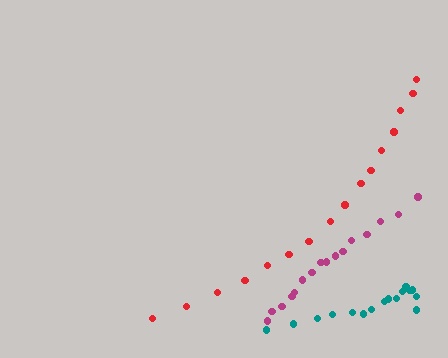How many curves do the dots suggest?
There are 3 distinct paths.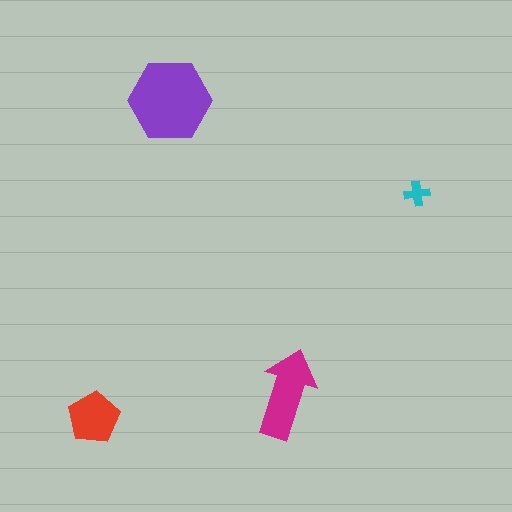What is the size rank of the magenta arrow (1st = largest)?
2nd.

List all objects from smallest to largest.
The cyan cross, the red pentagon, the magenta arrow, the purple hexagon.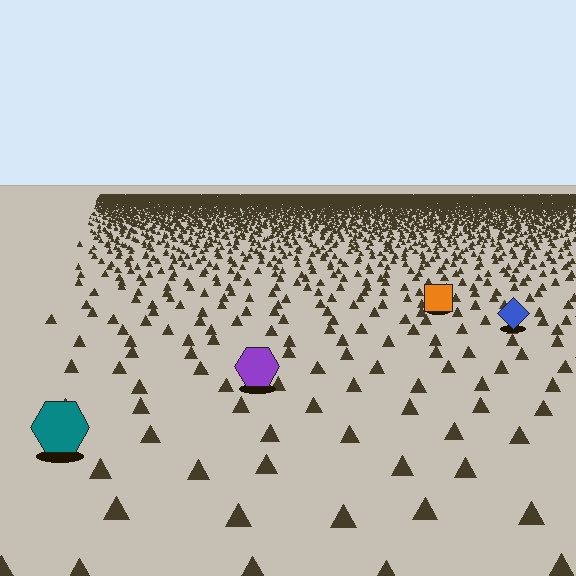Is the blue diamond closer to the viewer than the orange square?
Yes. The blue diamond is closer — you can tell from the texture gradient: the ground texture is coarser near it.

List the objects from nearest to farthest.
From nearest to farthest: the teal hexagon, the purple hexagon, the blue diamond, the orange square.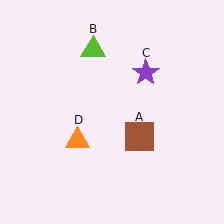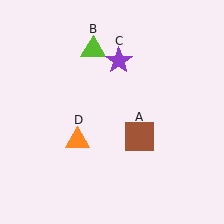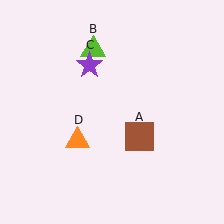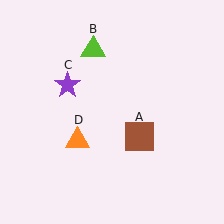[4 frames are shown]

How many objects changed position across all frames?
1 object changed position: purple star (object C).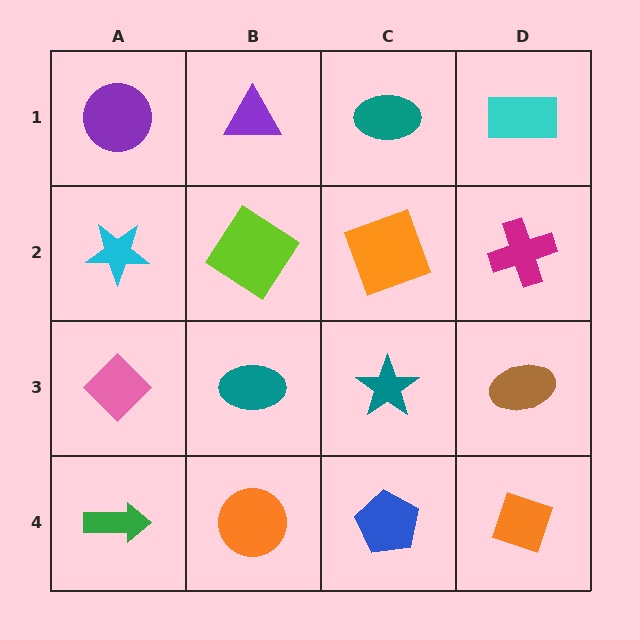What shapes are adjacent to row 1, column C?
An orange square (row 2, column C), a purple triangle (row 1, column B), a cyan rectangle (row 1, column D).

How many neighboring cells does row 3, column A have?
3.